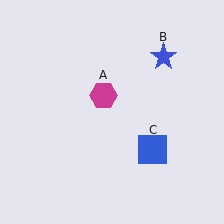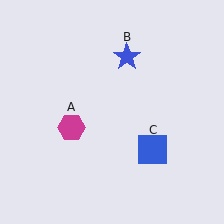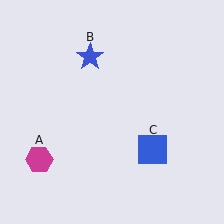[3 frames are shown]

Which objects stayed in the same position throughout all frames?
Blue square (object C) remained stationary.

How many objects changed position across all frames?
2 objects changed position: magenta hexagon (object A), blue star (object B).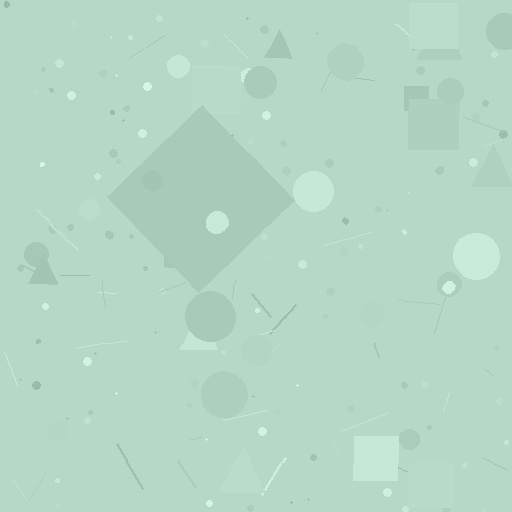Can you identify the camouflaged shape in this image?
The camouflaged shape is a diamond.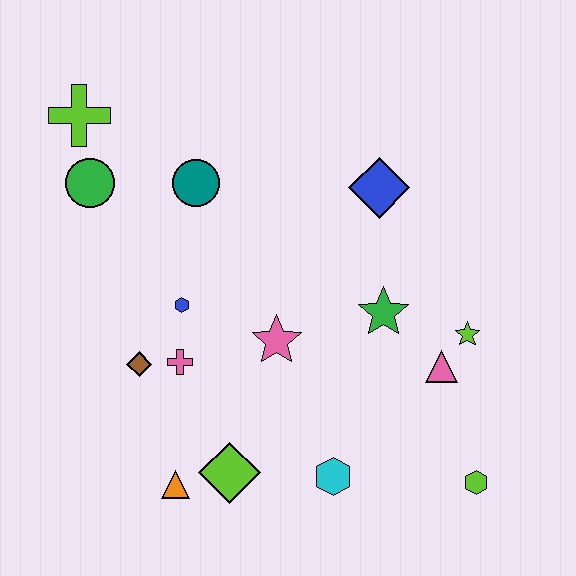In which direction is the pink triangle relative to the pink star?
The pink triangle is to the right of the pink star.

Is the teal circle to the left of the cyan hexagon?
Yes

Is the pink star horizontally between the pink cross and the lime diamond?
No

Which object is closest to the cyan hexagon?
The lime diamond is closest to the cyan hexagon.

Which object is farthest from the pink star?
The lime cross is farthest from the pink star.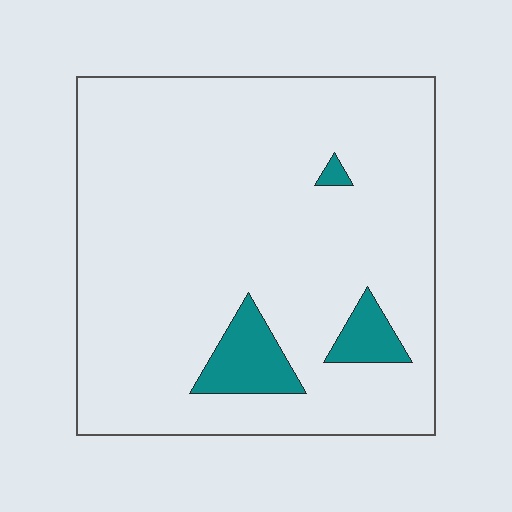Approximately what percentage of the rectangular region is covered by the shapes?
Approximately 10%.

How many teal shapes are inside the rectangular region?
3.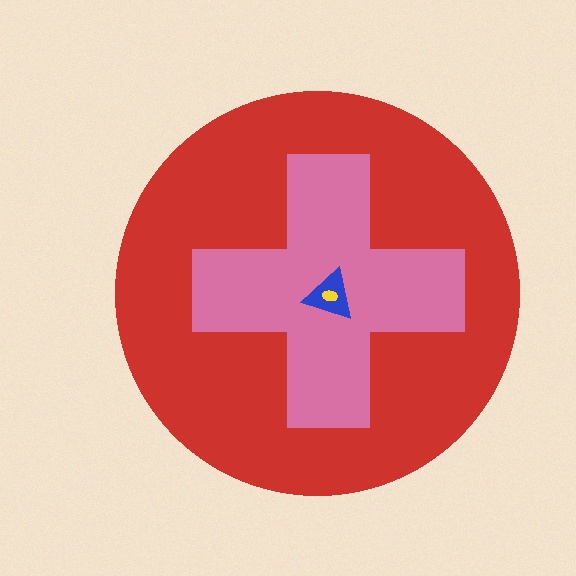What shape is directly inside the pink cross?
The blue triangle.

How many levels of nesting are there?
4.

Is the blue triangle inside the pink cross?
Yes.